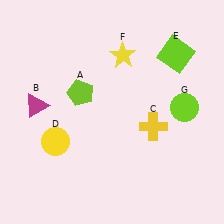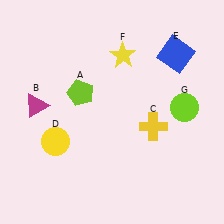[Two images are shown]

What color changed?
The square (E) changed from lime in Image 1 to blue in Image 2.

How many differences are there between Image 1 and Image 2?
There is 1 difference between the two images.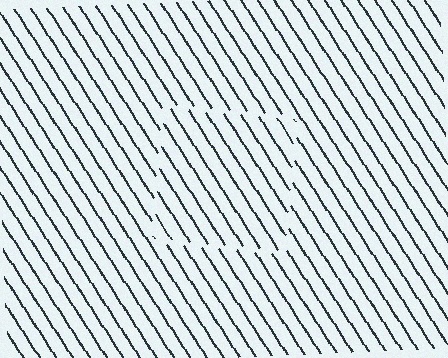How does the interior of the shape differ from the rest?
The interior of the shape contains the same grating, shifted by half a period — the contour is defined by the phase discontinuity where line-ends from the inner and outer gratings abut.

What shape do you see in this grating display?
An illusory square. The interior of the shape contains the same grating, shifted by half a period — the contour is defined by the phase discontinuity where line-ends from the inner and outer gratings abut.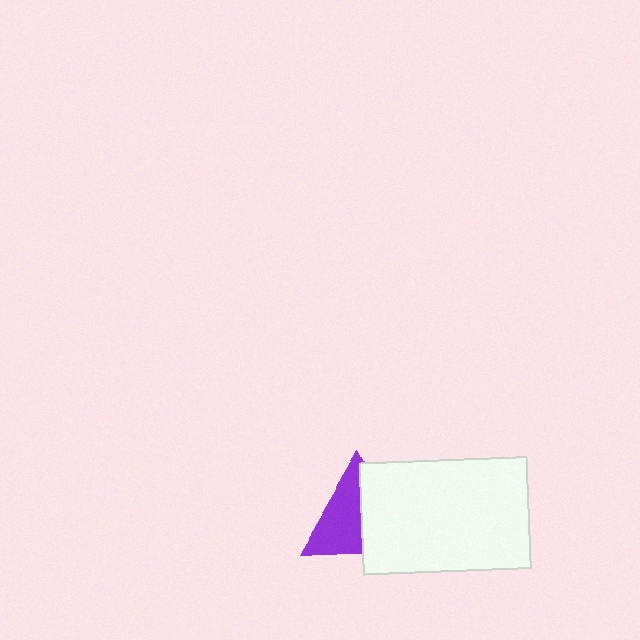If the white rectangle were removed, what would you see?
You would see the complete purple triangle.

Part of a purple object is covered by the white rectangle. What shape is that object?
It is a triangle.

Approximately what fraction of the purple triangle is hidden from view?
Roughly 46% of the purple triangle is hidden behind the white rectangle.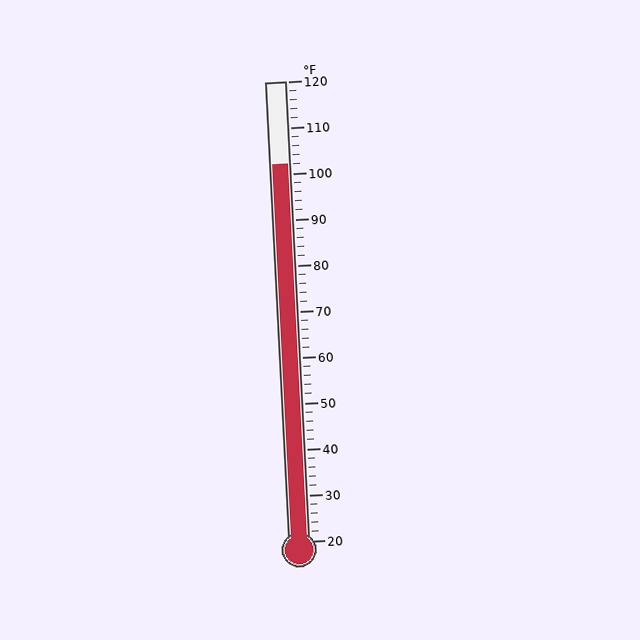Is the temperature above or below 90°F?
The temperature is above 90°F.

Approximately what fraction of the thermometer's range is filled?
The thermometer is filled to approximately 80% of its range.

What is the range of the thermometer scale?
The thermometer scale ranges from 20°F to 120°F.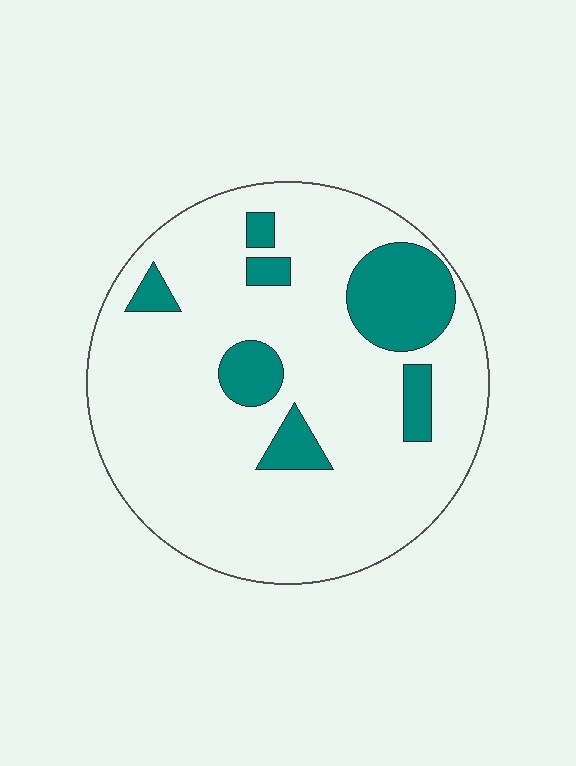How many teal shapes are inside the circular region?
7.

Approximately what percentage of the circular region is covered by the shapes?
Approximately 15%.